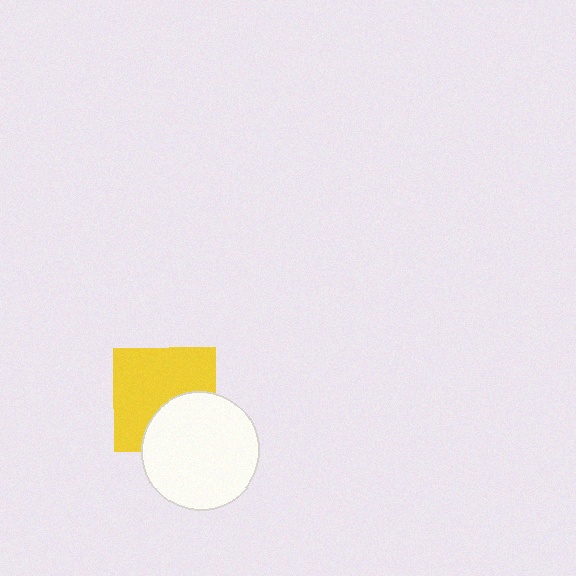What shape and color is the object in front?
The object in front is a white circle.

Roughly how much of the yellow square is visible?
Most of it is visible (roughly 65%).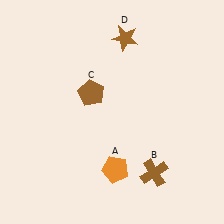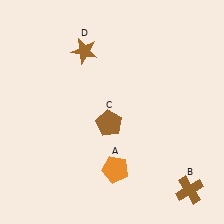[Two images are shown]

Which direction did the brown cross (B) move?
The brown cross (B) moved right.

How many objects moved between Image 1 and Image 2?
3 objects moved between the two images.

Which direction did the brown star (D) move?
The brown star (D) moved left.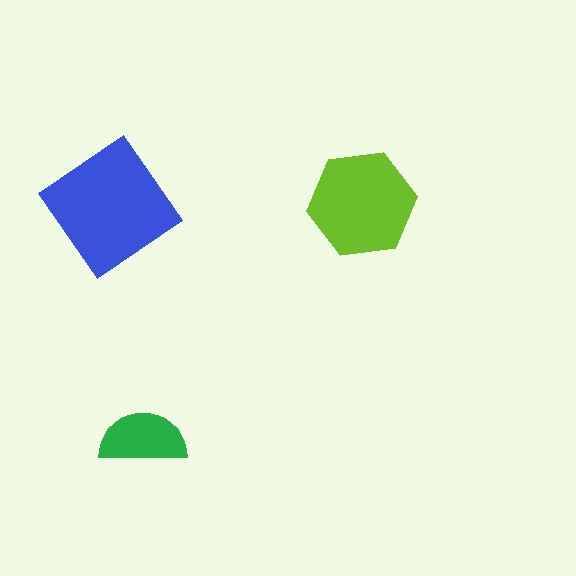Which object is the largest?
The blue diamond.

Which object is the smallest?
The green semicircle.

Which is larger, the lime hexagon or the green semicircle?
The lime hexagon.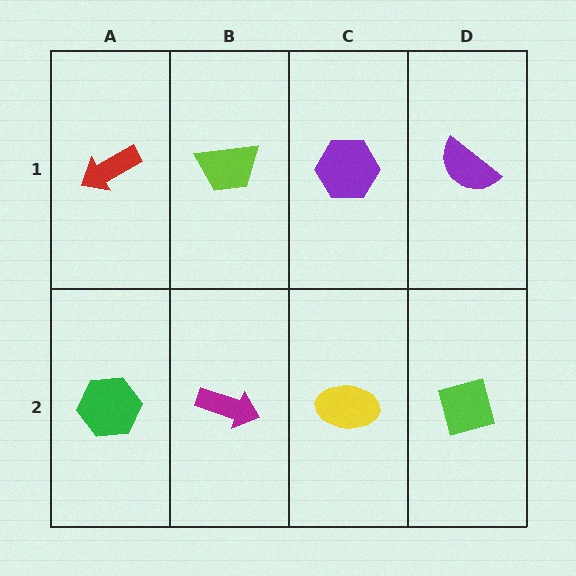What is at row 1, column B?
A lime trapezoid.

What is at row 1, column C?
A purple hexagon.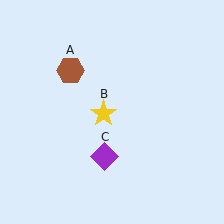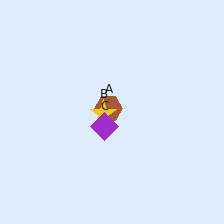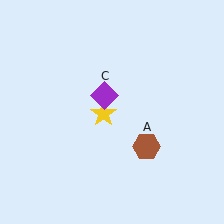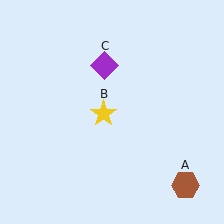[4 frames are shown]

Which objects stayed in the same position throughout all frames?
Yellow star (object B) remained stationary.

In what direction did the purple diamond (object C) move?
The purple diamond (object C) moved up.